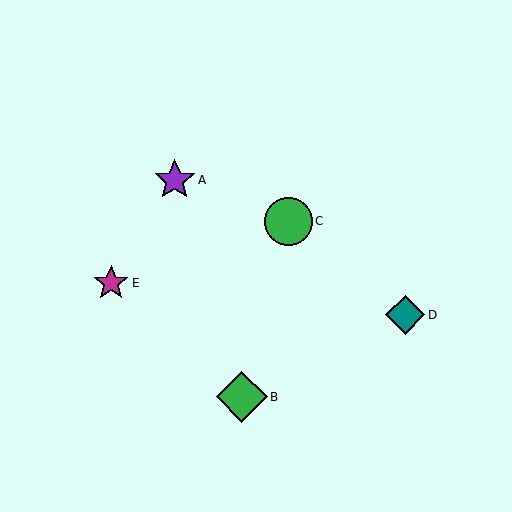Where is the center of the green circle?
The center of the green circle is at (288, 221).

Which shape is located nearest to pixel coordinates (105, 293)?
The magenta star (labeled E) at (111, 283) is nearest to that location.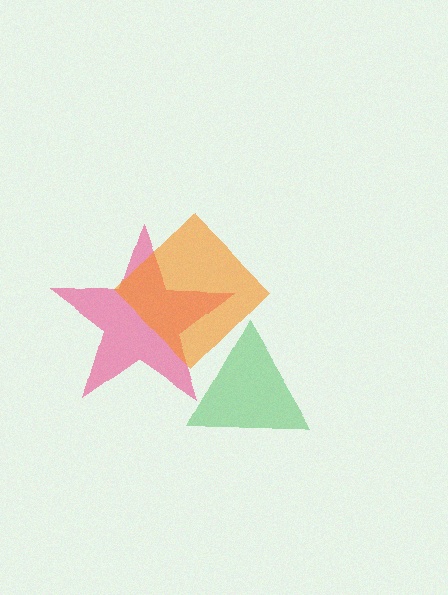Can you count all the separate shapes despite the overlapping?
Yes, there are 3 separate shapes.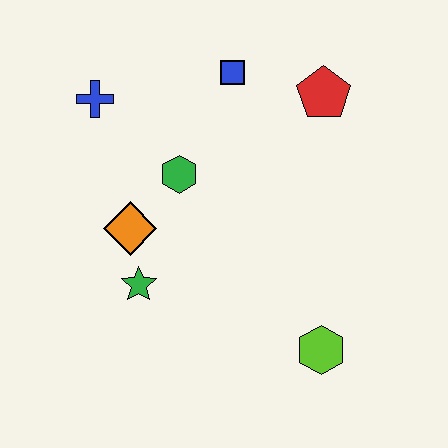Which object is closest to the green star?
The orange diamond is closest to the green star.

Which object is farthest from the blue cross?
The lime hexagon is farthest from the blue cross.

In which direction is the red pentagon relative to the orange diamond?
The red pentagon is to the right of the orange diamond.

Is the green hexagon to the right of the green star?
Yes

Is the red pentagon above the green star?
Yes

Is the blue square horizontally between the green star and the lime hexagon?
Yes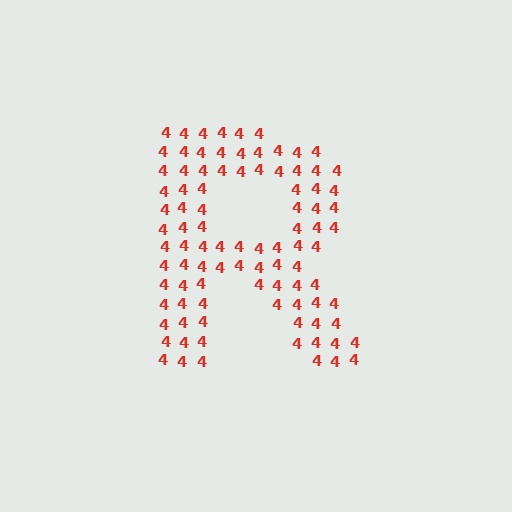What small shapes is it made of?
It is made of small digit 4's.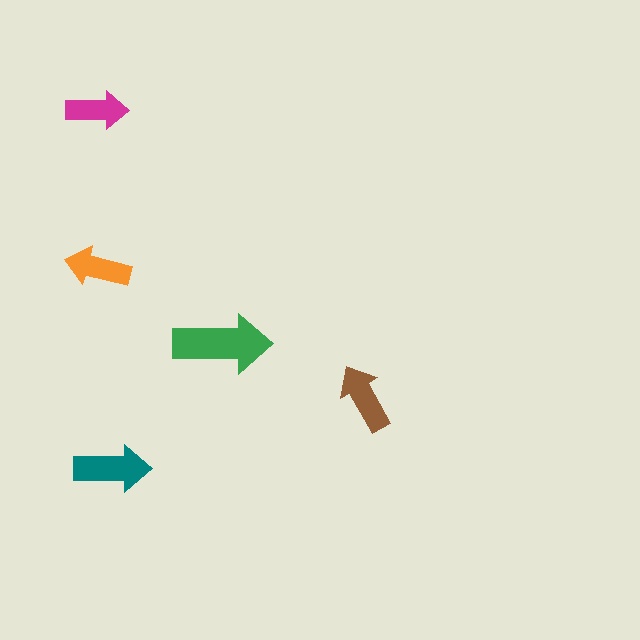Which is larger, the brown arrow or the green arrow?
The green one.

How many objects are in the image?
There are 5 objects in the image.